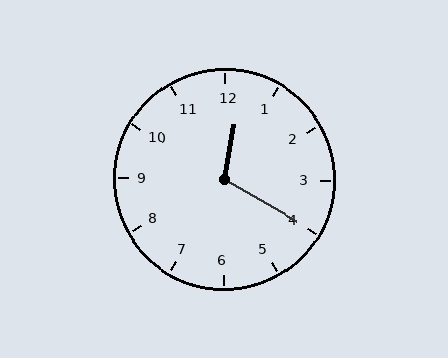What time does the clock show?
12:20.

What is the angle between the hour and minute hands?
Approximately 110 degrees.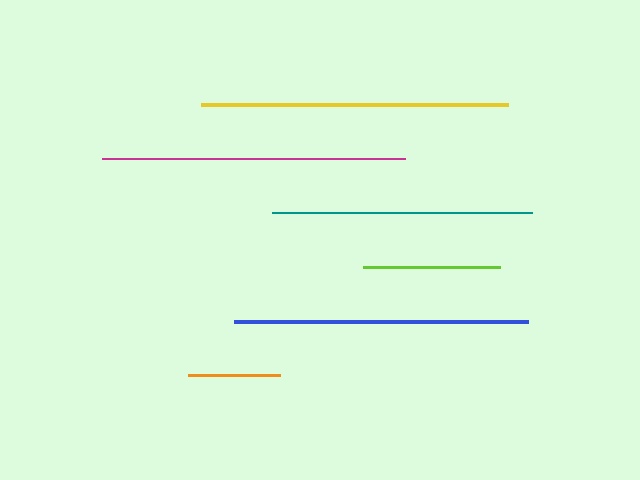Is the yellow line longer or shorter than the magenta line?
The yellow line is longer than the magenta line.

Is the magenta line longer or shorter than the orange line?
The magenta line is longer than the orange line.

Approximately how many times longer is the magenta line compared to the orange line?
The magenta line is approximately 3.3 times the length of the orange line.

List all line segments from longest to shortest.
From longest to shortest: yellow, magenta, blue, teal, lime, orange.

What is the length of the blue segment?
The blue segment is approximately 294 pixels long.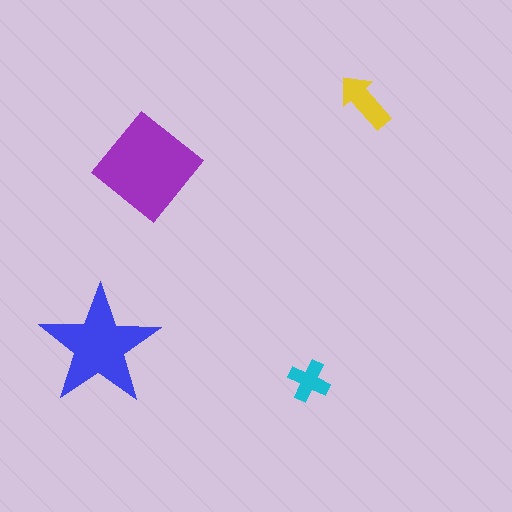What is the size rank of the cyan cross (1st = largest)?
4th.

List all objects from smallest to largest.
The cyan cross, the yellow arrow, the blue star, the purple diamond.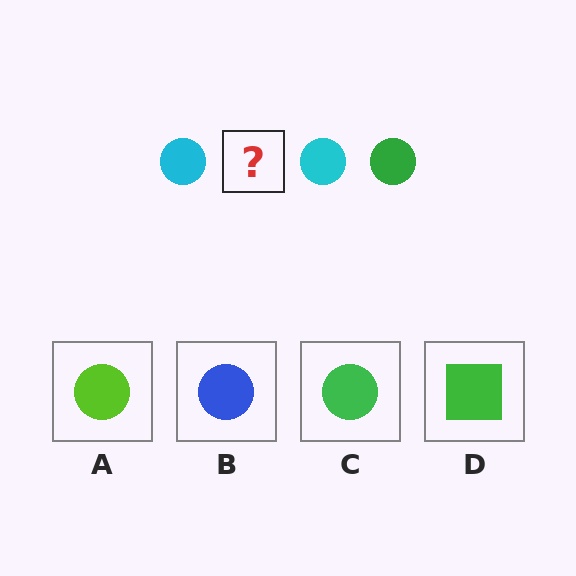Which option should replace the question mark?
Option C.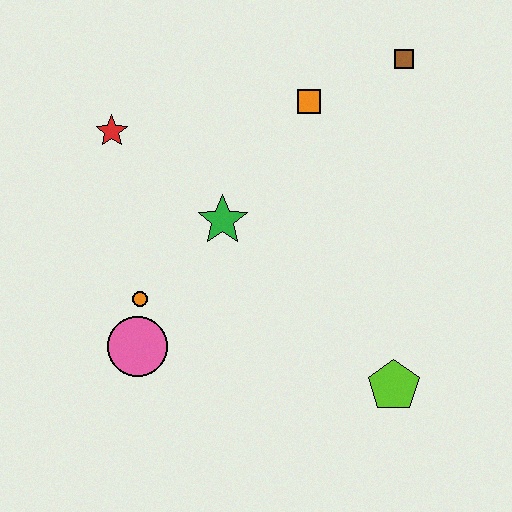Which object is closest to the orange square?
The brown square is closest to the orange square.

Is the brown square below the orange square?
No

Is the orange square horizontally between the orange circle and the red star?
No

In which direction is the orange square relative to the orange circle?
The orange square is above the orange circle.